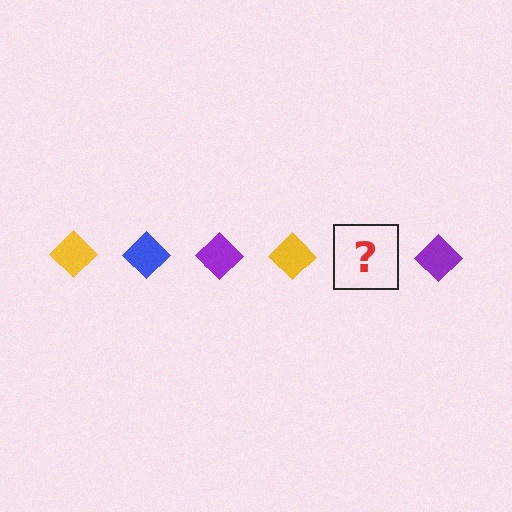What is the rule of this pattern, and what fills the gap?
The rule is that the pattern cycles through yellow, blue, purple diamonds. The gap should be filled with a blue diamond.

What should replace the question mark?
The question mark should be replaced with a blue diamond.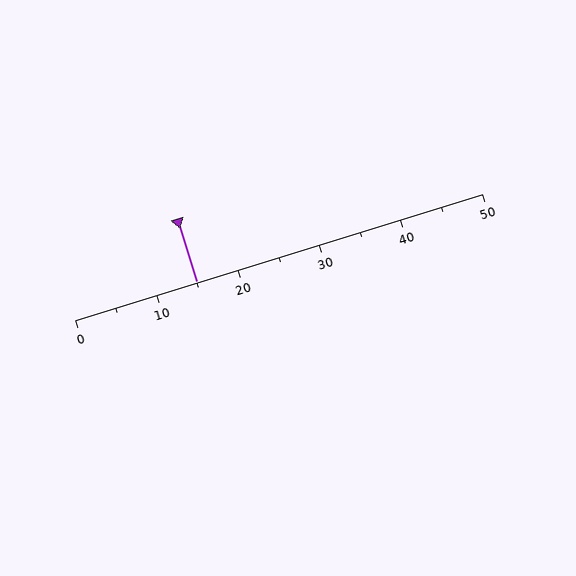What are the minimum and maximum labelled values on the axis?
The axis runs from 0 to 50.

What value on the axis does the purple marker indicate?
The marker indicates approximately 15.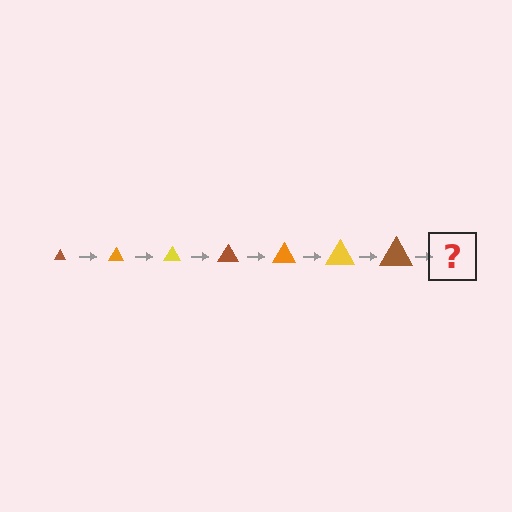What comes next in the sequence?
The next element should be an orange triangle, larger than the previous one.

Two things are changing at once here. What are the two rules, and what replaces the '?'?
The two rules are that the triangle grows larger each step and the color cycles through brown, orange, and yellow. The '?' should be an orange triangle, larger than the previous one.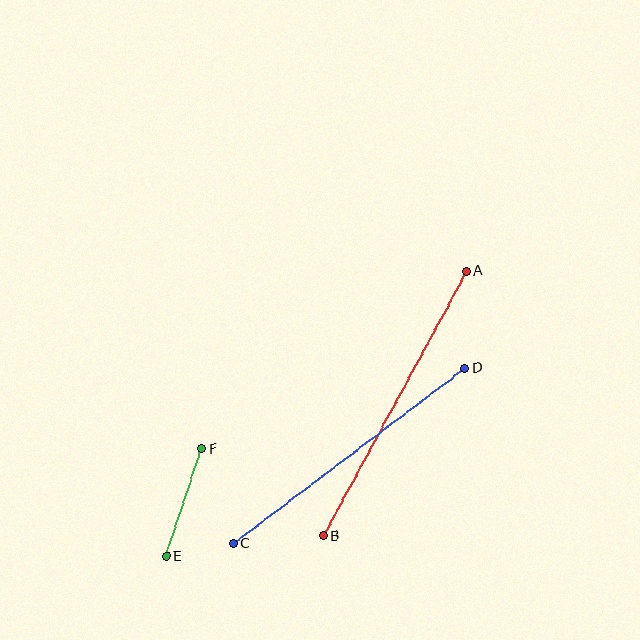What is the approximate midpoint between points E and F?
The midpoint is at approximately (184, 503) pixels.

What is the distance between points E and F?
The distance is approximately 113 pixels.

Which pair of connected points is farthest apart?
Points A and B are farthest apart.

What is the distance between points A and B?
The distance is approximately 301 pixels.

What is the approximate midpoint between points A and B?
The midpoint is at approximately (395, 403) pixels.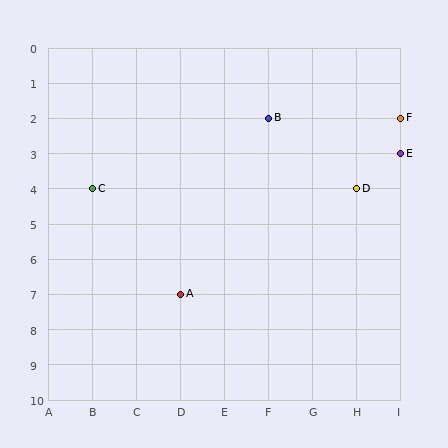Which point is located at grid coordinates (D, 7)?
Point A is at (D, 7).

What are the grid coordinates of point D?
Point D is at grid coordinates (H, 4).